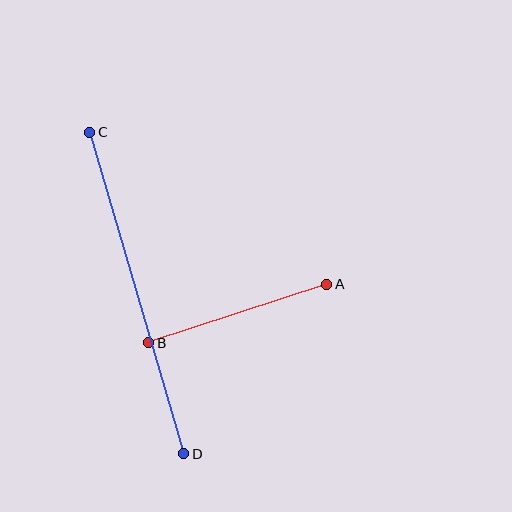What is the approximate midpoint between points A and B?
The midpoint is at approximately (238, 314) pixels.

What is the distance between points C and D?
The distance is approximately 335 pixels.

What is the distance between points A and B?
The distance is approximately 187 pixels.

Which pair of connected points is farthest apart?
Points C and D are farthest apart.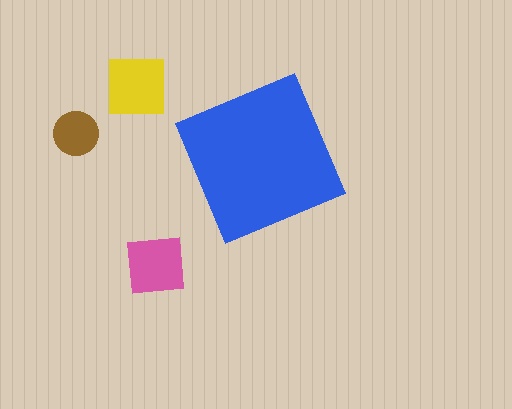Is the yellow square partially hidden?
No, the yellow square is fully visible.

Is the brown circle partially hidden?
No, the brown circle is fully visible.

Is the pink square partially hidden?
No, the pink square is fully visible.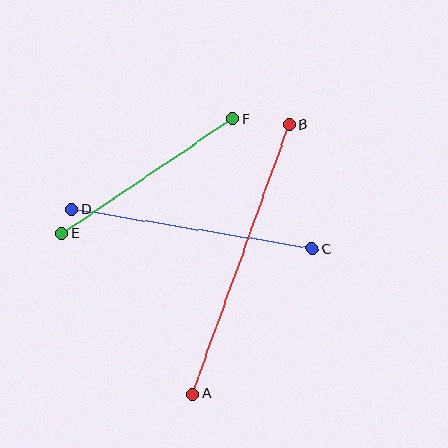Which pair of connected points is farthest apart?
Points A and B are farthest apart.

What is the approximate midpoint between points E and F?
The midpoint is at approximately (147, 176) pixels.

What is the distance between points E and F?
The distance is approximately 206 pixels.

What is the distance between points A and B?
The distance is approximately 286 pixels.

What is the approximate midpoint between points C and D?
The midpoint is at approximately (192, 229) pixels.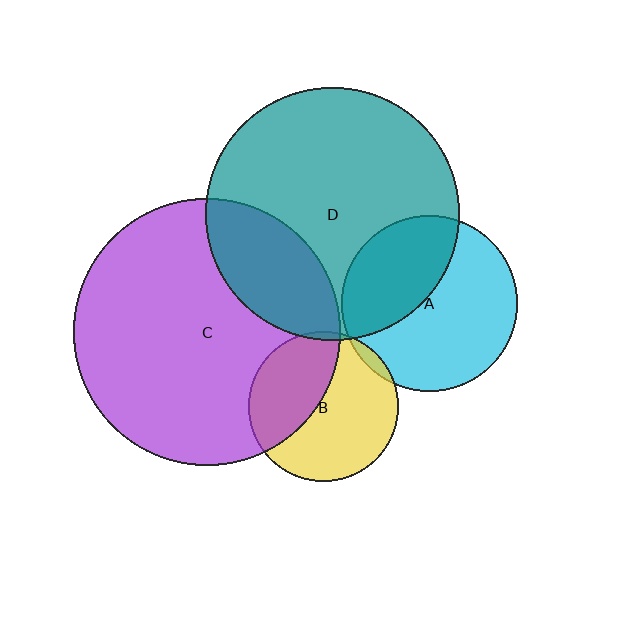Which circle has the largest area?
Circle C (purple).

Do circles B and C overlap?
Yes.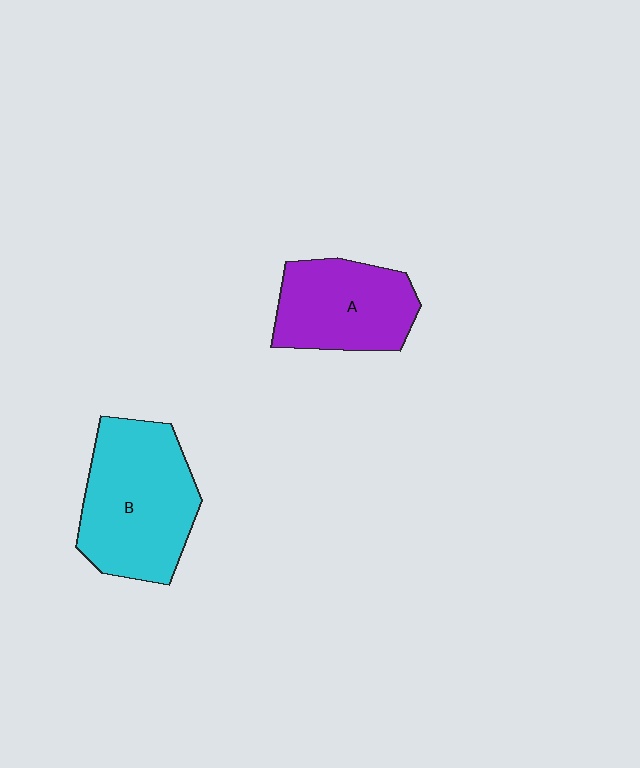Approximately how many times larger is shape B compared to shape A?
Approximately 1.4 times.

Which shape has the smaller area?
Shape A (purple).